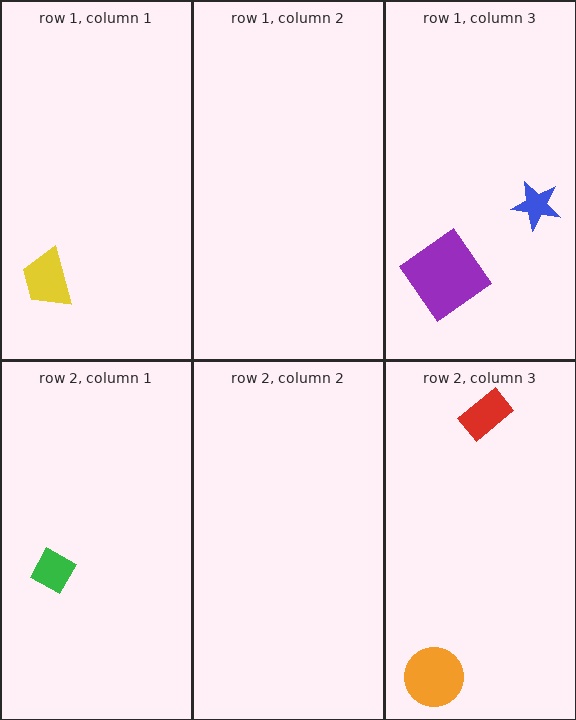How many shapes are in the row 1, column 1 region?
1.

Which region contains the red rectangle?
The row 2, column 3 region.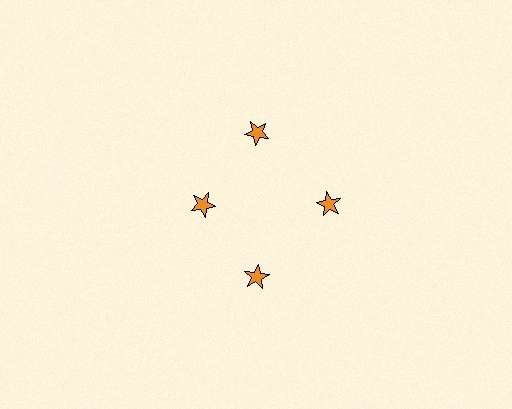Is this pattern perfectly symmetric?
No. The 4 orange stars are arranged in a ring, but one element near the 9 o'clock position is pulled inward toward the center, breaking the 4-fold rotational symmetry.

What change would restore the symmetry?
The symmetry would be restored by moving it outward, back onto the ring so that all 4 stars sit at equal angles and equal distance from the center.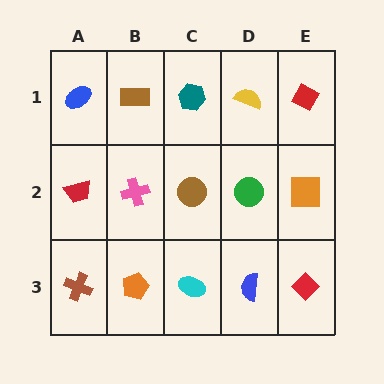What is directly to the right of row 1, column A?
A brown rectangle.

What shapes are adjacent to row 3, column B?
A pink cross (row 2, column B), a brown cross (row 3, column A), a cyan ellipse (row 3, column C).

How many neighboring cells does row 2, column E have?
3.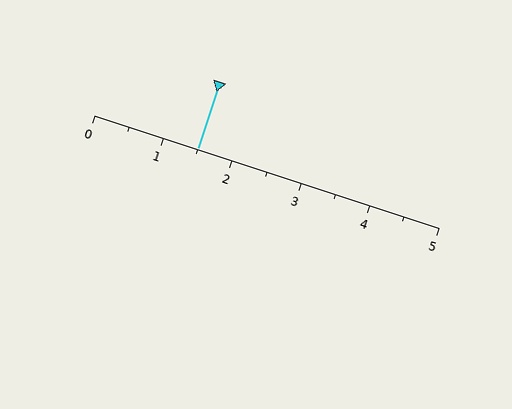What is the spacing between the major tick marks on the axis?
The major ticks are spaced 1 apart.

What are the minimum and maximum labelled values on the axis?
The axis runs from 0 to 5.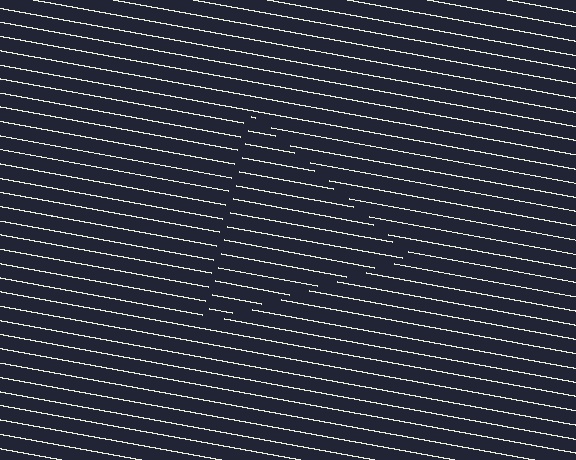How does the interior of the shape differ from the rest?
The interior of the shape contains the same grating, shifted by half a period — the contour is defined by the phase discontinuity where line-ends from the inner and outer gratings abut.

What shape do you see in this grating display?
An illusory triangle. The interior of the shape contains the same grating, shifted by half a period — the contour is defined by the phase discontinuity where line-ends from the inner and outer gratings abut.